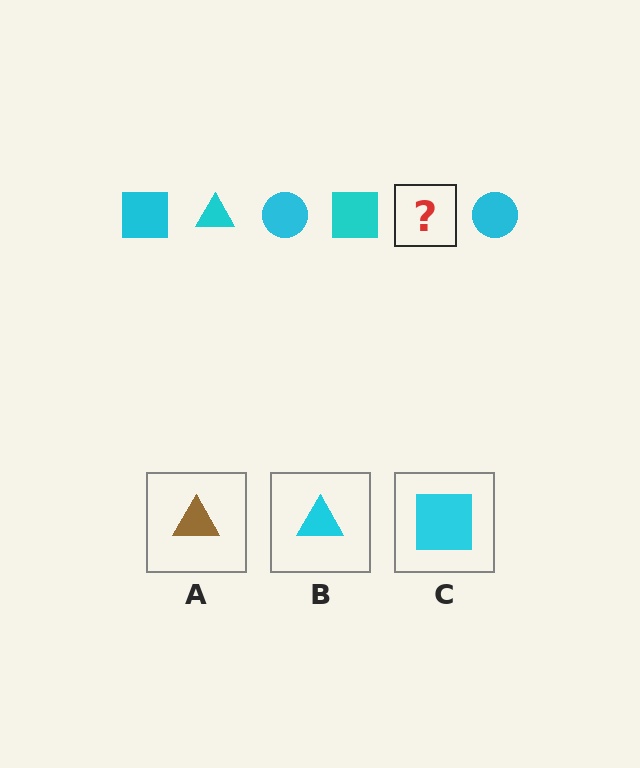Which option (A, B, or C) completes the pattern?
B.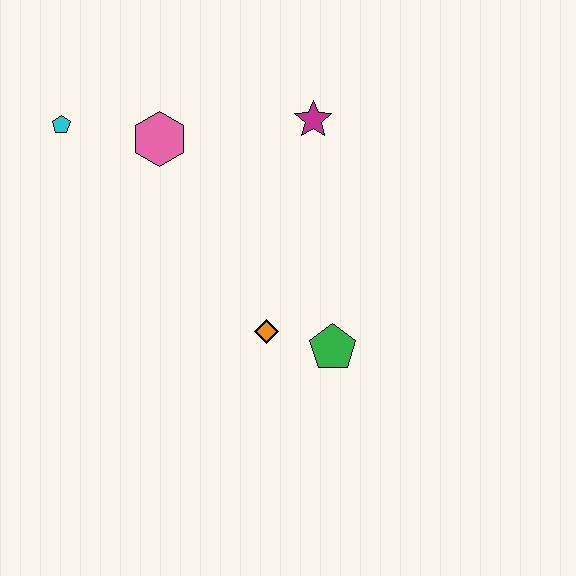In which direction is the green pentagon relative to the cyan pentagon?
The green pentagon is to the right of the cyan pentagon.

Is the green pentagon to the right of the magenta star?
Yes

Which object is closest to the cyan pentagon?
The pink hexagon is closest to the cyan pentagon.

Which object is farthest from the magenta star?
The cyan pentagon is farthest from the magenta star.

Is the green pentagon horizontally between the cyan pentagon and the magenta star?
No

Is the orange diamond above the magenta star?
No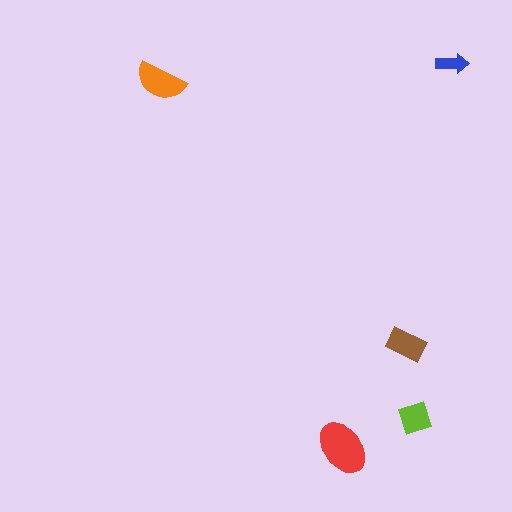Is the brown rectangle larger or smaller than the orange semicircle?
Smaller.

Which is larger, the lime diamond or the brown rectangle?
The brown rectangle.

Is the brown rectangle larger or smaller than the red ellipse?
Smaller.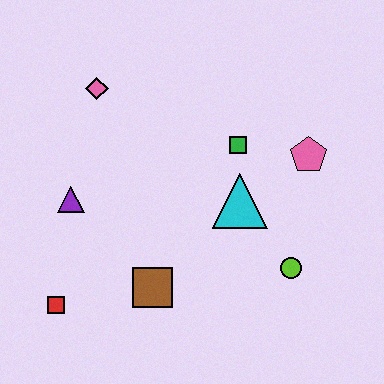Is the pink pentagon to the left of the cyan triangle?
No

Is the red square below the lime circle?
Yes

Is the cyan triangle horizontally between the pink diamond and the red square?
No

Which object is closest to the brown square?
The red square is closest to the brown square.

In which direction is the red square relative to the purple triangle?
The red square is below the purple triangle.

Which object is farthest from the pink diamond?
The lime circle is farthest from the pink diamond.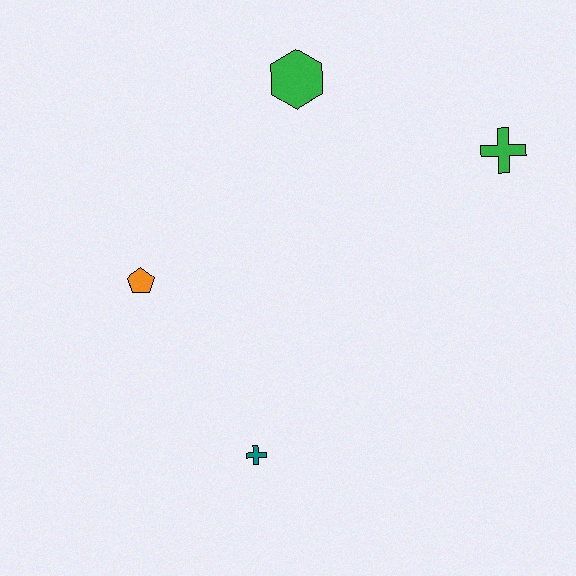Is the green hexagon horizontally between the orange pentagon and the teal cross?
No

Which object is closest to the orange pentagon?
The teal cross is closest to the orange pentagon.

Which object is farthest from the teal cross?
The green cross is farthest from the teal cross.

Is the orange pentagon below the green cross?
Yes